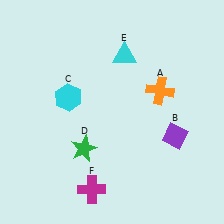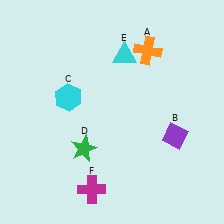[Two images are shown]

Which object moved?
The orange cross (A) moved up.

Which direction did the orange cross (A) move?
The orange cross (A) moved up.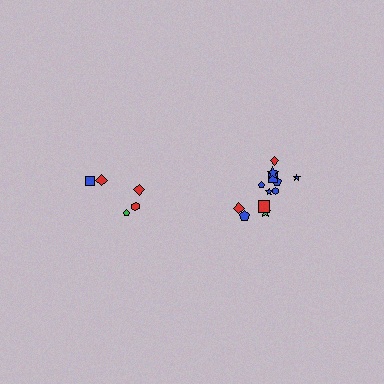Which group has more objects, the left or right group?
The right group.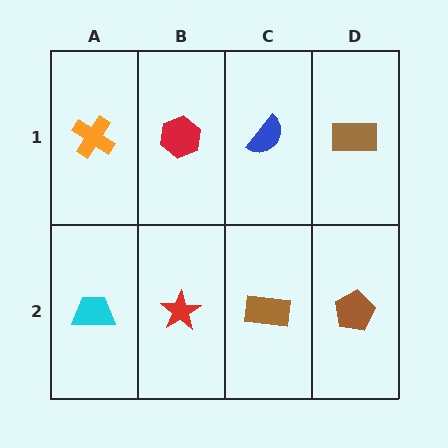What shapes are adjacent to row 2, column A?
An orange cross (row 1, column A), a red star (row 2, column B).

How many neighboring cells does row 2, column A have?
2.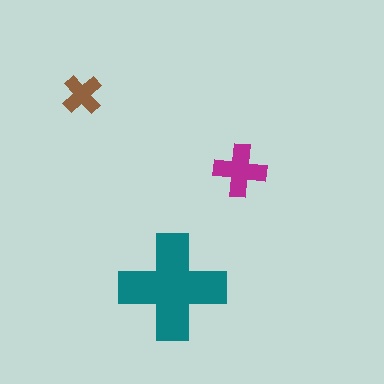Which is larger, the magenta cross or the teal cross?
The teal one.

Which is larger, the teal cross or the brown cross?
The teal one.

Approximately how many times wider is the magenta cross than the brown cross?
About 1.5 times wider.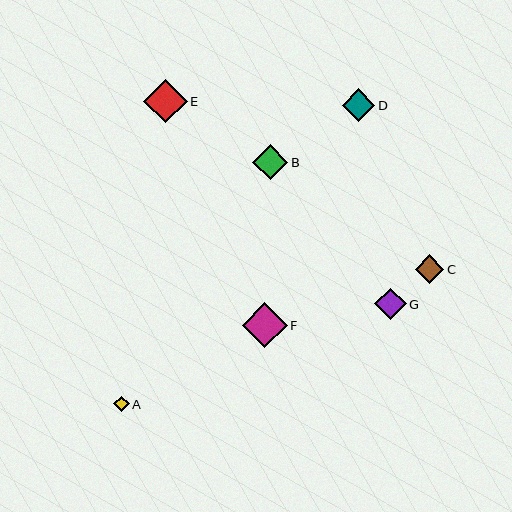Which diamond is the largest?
Diamond F is the largest with a size of approximately 45 pixels.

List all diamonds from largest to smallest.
From largest to smallest: F, E, B, D, G, C, A.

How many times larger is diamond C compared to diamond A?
Diamond C is approximately 1.9 times the size of diamond A.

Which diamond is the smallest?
Diamond A is the smallest with a size of approximately 15 pixels.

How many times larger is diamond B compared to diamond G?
Diamond B is approximately 1.1 times the size of diamond G.